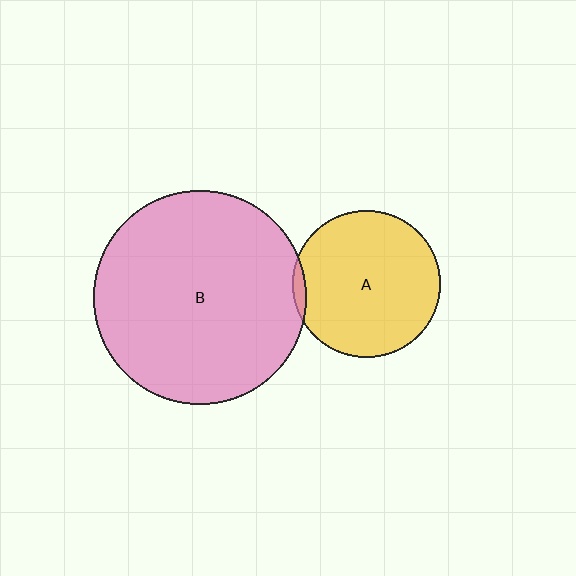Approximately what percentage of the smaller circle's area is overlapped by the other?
Approximately 5%.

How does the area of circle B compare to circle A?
Approximately 2.1 times.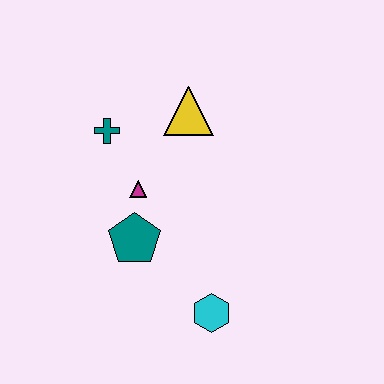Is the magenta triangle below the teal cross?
Yes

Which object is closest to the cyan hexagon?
The teal pentagon is closest to the cyan hexagon.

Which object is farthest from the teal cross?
The cyan hexagon is farthest from the teal cross.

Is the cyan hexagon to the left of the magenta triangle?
No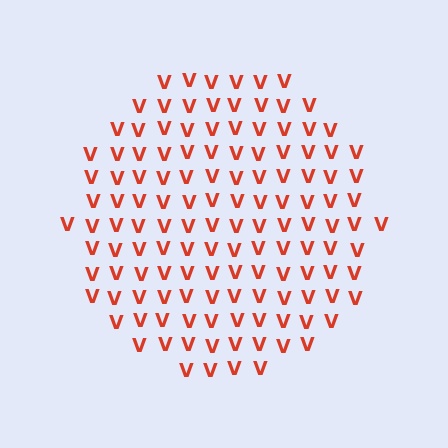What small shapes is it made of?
It is made of small letter V's.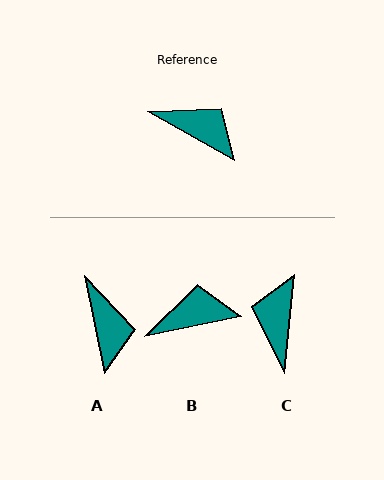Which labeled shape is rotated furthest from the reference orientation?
C, about 113 degrees away.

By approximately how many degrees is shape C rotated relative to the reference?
Approximately 113 degrees counter-clockwise.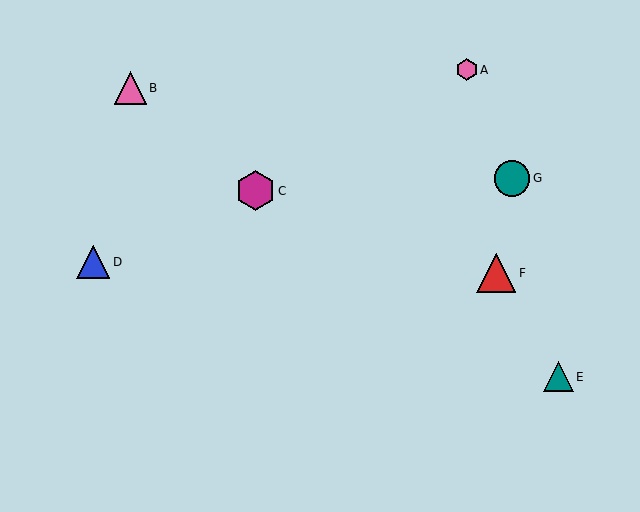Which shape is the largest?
The magenta hexagon (labeled C) is the largest.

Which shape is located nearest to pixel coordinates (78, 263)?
The blue triangle (labeled D) at (93, 262) is nearest to that location.